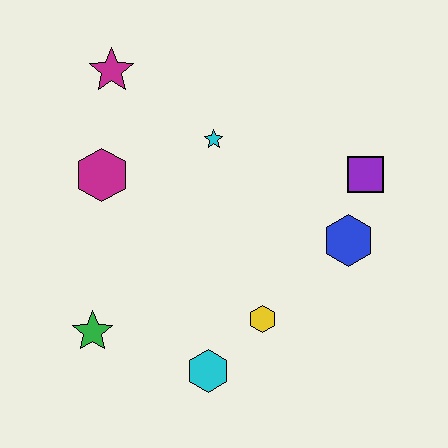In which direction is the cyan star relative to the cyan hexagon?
The cyan star is above the cyan hexagon.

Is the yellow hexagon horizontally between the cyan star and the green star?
No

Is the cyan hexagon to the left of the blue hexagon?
Yes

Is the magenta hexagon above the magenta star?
No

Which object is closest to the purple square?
The blue hexagon is closest to the purple square.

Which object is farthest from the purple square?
The green star is farthest from the purple square.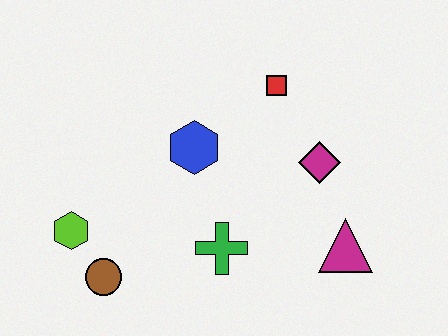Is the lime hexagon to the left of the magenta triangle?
Yes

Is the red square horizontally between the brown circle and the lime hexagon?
No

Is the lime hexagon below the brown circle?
No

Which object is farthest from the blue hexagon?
The magenta triangle is farthest from the blue hexagon.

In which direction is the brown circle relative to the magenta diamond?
The brown circle is to the left of the magenta diamond.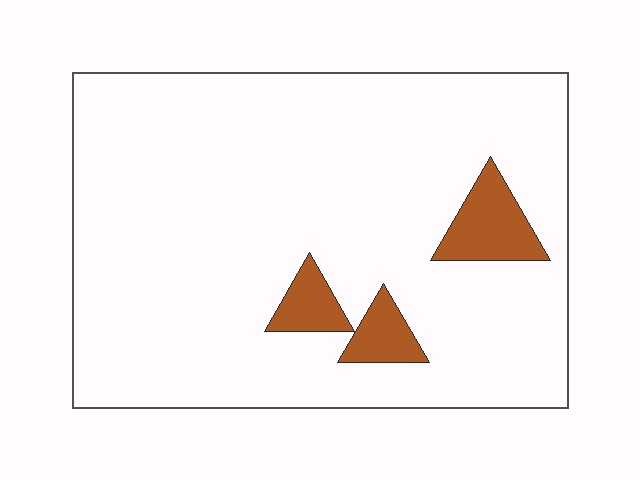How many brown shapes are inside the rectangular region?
3.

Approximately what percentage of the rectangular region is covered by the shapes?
Approximately 10%.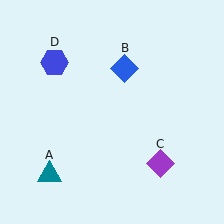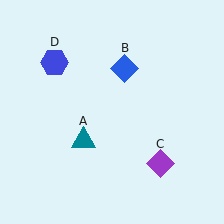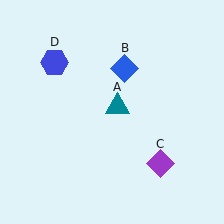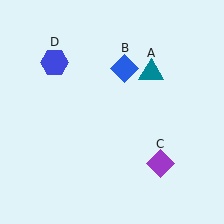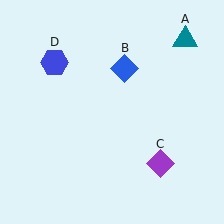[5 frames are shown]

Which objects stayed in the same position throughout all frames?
Blue diamond (object B) and purple diamond (object C) and blue hexagon (object D) remained stationary.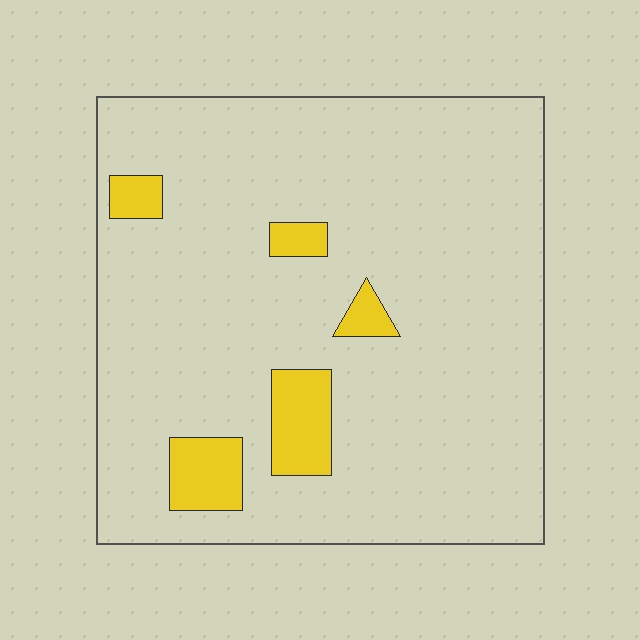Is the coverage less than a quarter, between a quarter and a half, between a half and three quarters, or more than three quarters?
Less than a quarter.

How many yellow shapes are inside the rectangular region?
5.